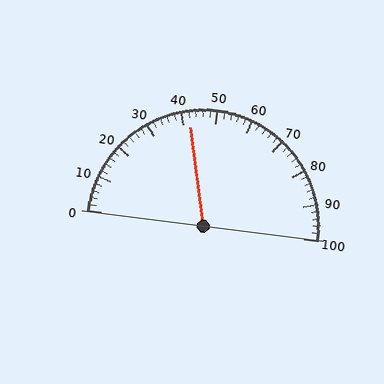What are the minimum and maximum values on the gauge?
The gauge ranges from 0 to 100.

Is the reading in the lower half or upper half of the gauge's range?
The reading is in the lower half of the range (0 to 100).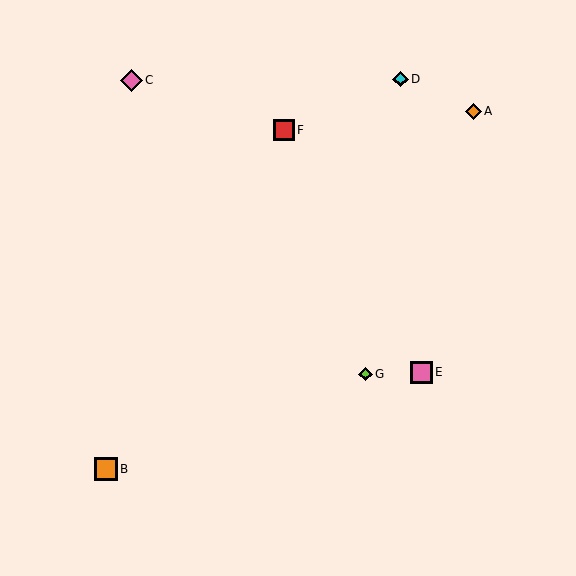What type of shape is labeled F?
Shape F is a red square.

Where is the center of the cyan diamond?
The center of the cyan diamond is at (401, 79).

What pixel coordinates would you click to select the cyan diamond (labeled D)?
Click at (401, 79) to select the cyan diamond D.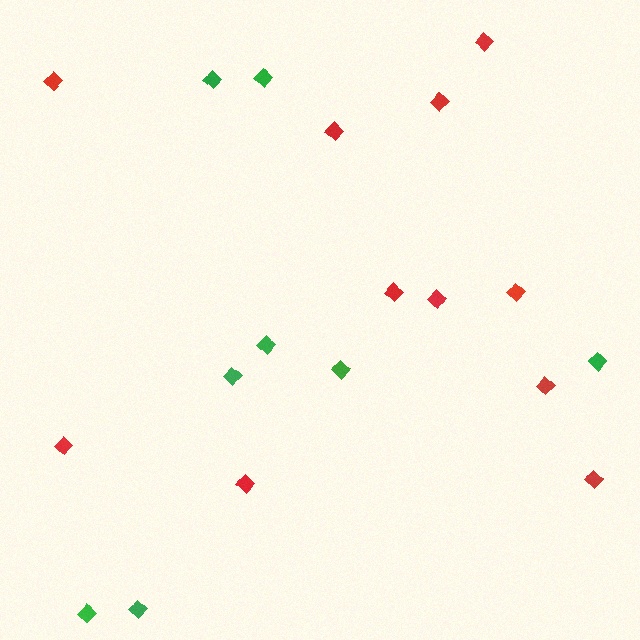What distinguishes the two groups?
There are 2 groups: one group of green diamonds (8) and one group of red diamonds (11).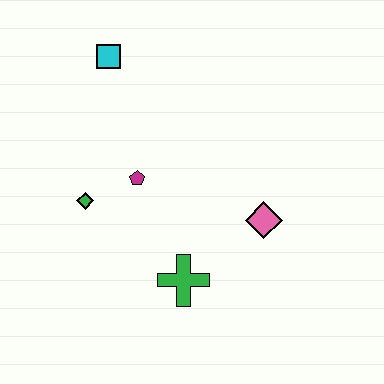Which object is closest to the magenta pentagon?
The green diamond is closest to the magenta pentagon.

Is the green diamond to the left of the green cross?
Yes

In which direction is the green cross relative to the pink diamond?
The green cross is to the left of the pink diamond.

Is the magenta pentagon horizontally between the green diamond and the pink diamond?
Yes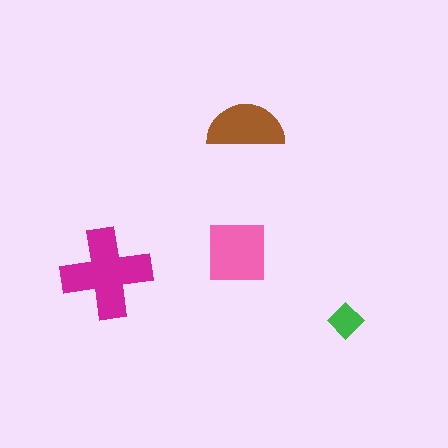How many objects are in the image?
There are 4 objects in the image.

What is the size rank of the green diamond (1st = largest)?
4th.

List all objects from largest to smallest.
The magenta cross, the pink square, the brown semicircle, the green diamond.